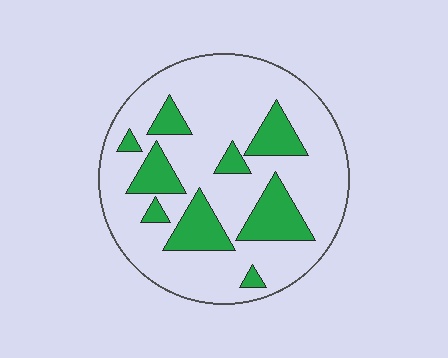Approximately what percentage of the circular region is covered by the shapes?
Approximately 25%.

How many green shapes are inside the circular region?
9.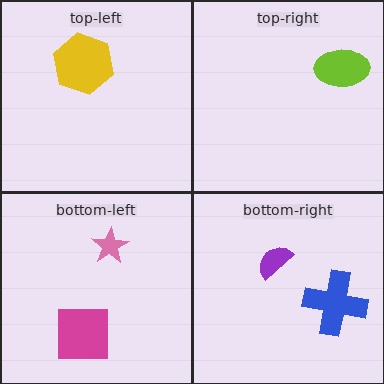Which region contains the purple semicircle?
The bottom-right region.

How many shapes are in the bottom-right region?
2.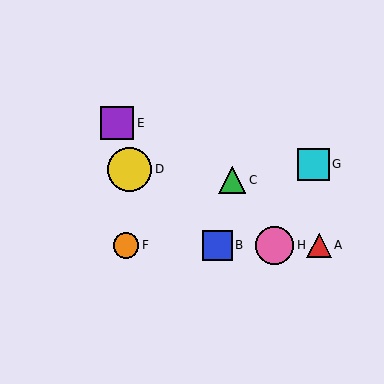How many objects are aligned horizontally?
4 objects (A, B, F, H) are aligned horizontally.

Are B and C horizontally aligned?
No, B is at y≈245 and C is at y≈180.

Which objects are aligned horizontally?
Objects A, B, F, H are aligned horizontally.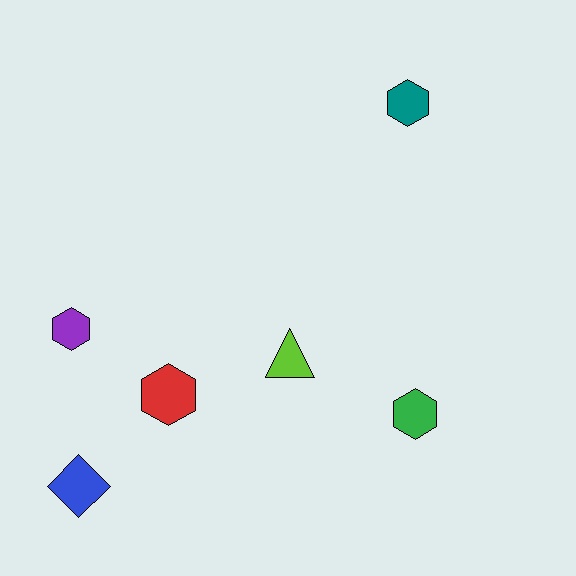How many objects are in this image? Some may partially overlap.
There are 6 objects.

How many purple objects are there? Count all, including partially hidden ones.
There is 1 purple object.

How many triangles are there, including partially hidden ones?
There is 1 triangle.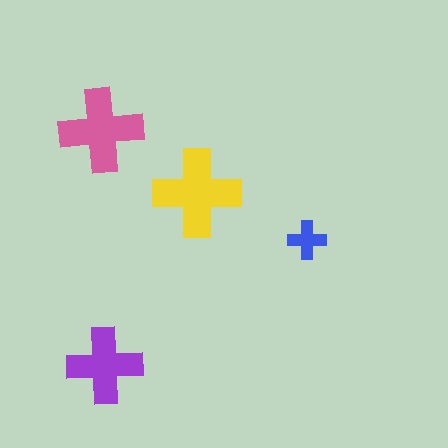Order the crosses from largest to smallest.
the yellow one, the pink one, the purple one, the blue one.